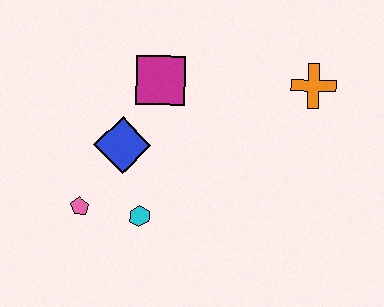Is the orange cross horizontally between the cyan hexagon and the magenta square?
No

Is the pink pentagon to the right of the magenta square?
No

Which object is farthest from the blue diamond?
The orange cross is farthest from the blue diamond.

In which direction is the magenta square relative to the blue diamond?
The magenta square is above the blue diamond.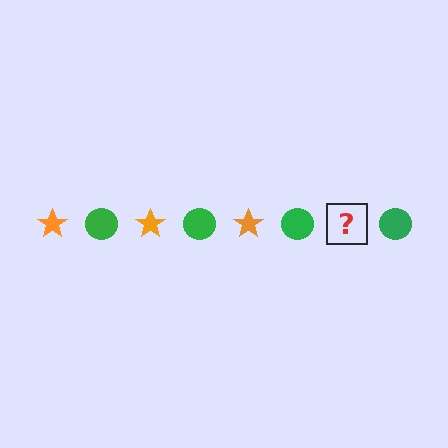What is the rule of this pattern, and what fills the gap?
The rule is that the pattern alternates between orange star and green circle. The gap should be filled with an orange star.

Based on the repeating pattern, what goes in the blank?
The blank should be an orange star.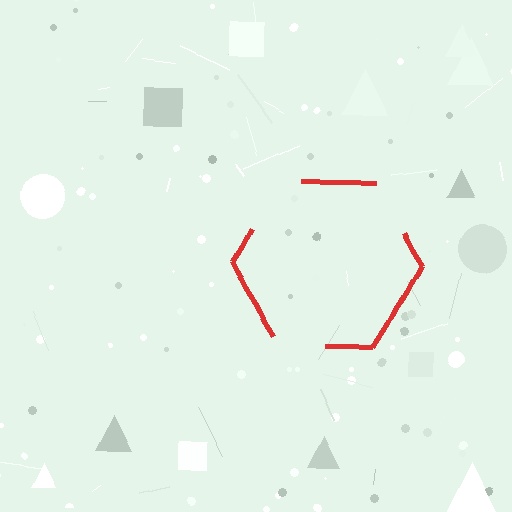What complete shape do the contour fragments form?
The contour fragments form a hexagon.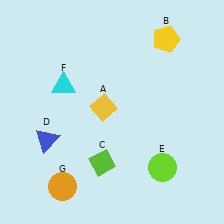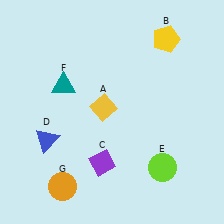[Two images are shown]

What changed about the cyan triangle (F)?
In Image 1, F is cyan. In Image 2, it changed to teal.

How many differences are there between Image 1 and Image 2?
There are 2 differences between the two images.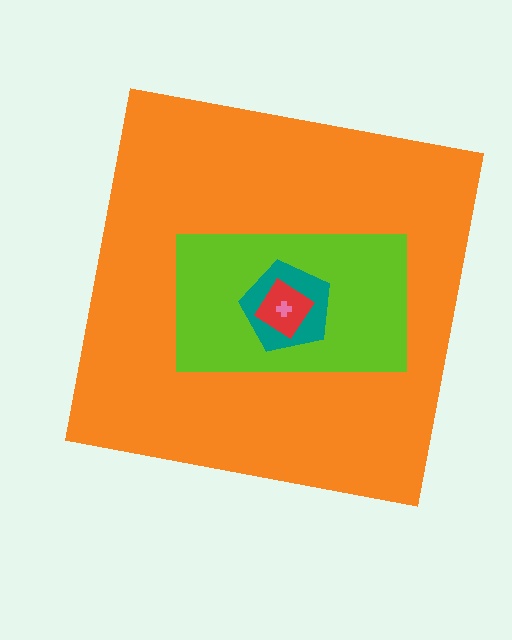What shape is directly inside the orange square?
The lime rectangle.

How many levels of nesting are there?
5.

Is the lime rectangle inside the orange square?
Yes.